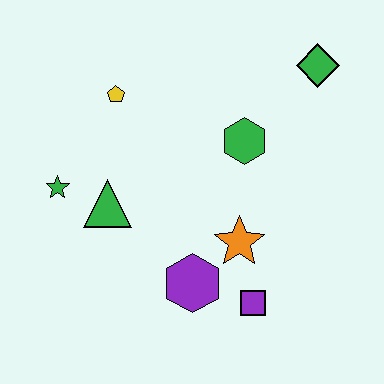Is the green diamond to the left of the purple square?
No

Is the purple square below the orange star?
Yes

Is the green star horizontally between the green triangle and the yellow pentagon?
No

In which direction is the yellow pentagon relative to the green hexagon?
The yellow pentagon is to the left of the green hexagon.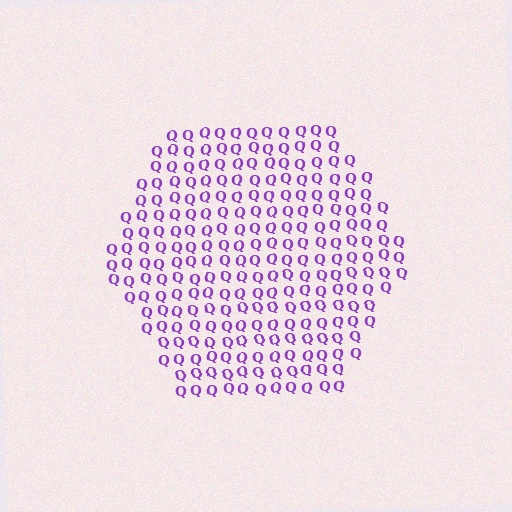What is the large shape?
The large shape is a hexagon.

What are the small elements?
The small elements are letter Q's.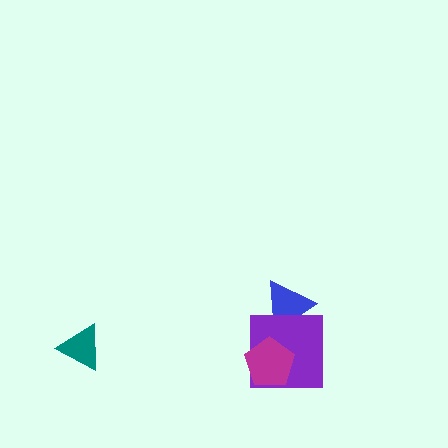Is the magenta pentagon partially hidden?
No, no other shape covers it.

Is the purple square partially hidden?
Yes, it is partially covered by another shape.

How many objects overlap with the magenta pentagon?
1 object overlaps with the magenta pentagon.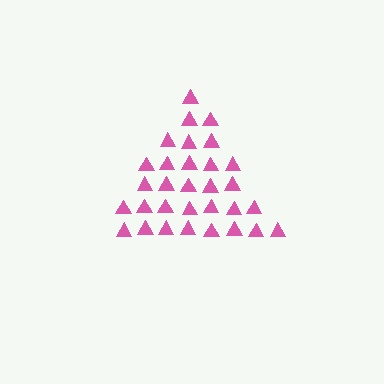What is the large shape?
The large shape is a triangle.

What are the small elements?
The small elements are triangles.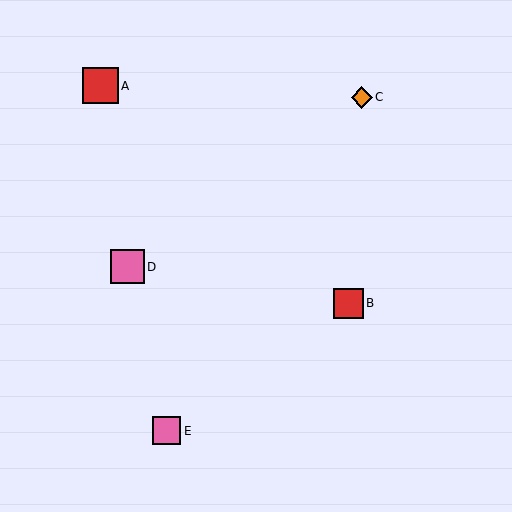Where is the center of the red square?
The center of the red square is at (348, 303).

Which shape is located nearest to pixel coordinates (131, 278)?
The pink square (labeled D) at (127, 267) is nearest to that location.